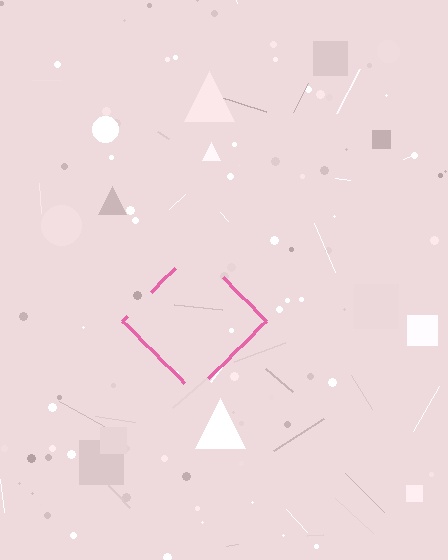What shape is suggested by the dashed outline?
The dashed outline suggests a diamond.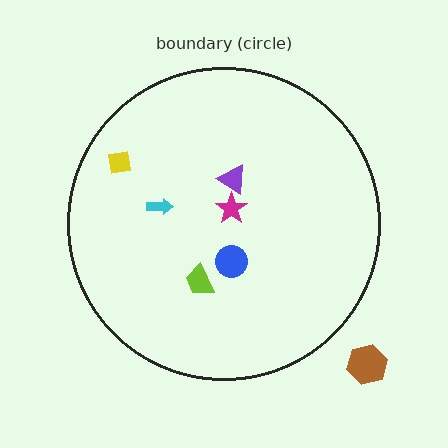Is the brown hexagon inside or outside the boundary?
Outside.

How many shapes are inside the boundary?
6 inside, 1 outside.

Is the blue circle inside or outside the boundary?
Inside.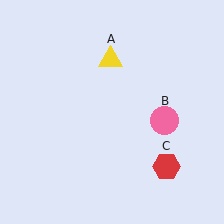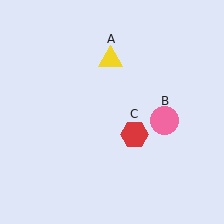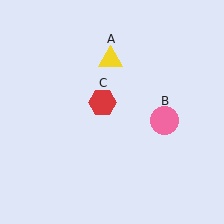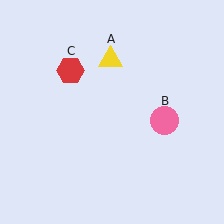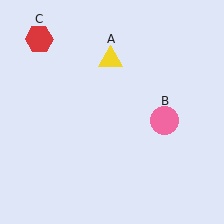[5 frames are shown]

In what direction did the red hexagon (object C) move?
The red hexagon (object C) moved up and to the left.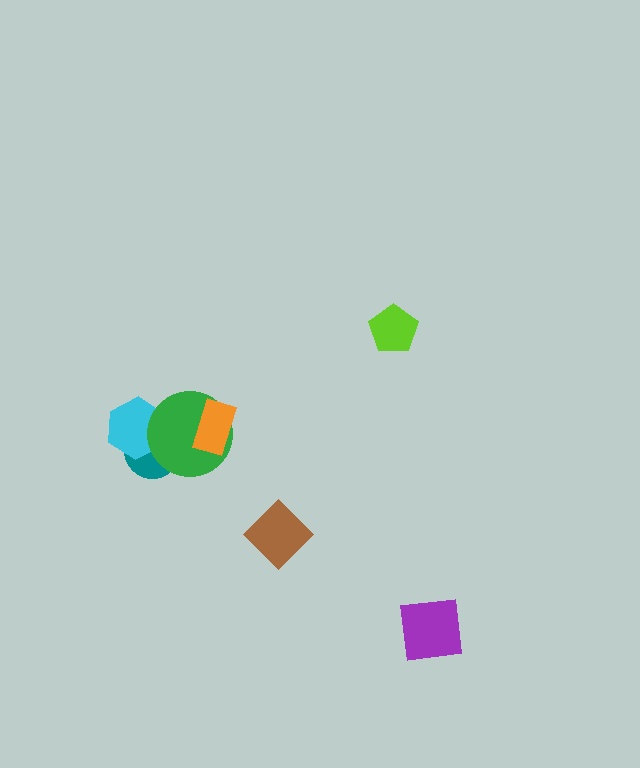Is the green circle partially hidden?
Yes, it is partially covered by another shape.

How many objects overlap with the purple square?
0 objects overlap with the purple square.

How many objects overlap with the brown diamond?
0 objects overlap with the brown diamond.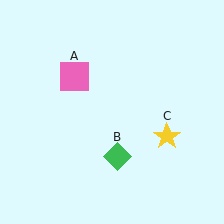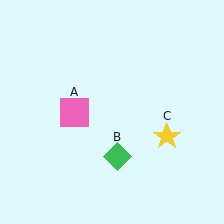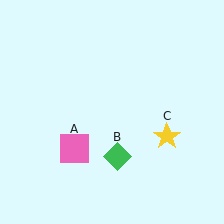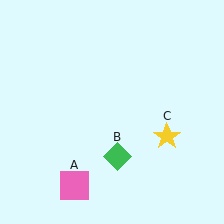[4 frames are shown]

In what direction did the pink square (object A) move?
The pink square (object A) moved down.